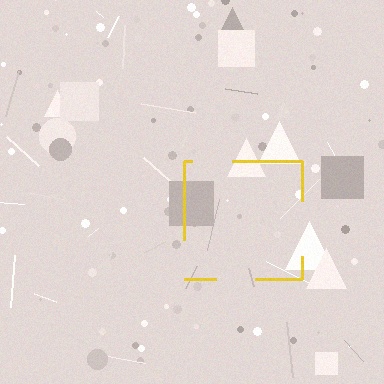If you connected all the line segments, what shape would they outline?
They would outline a square.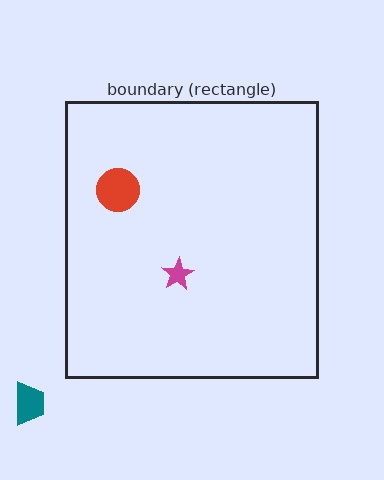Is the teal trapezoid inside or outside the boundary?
Outside.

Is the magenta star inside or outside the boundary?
Inside.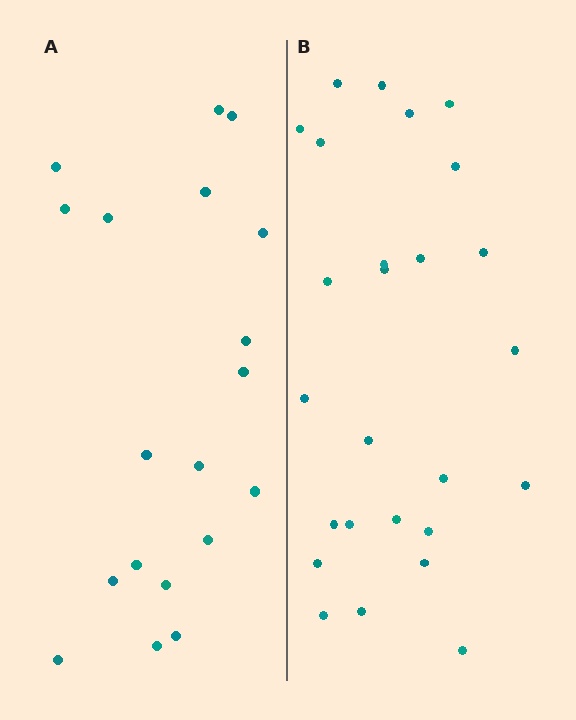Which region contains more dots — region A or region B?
Region B (the right region) has more dots.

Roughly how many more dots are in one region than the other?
Region B has roughly 8 or so more dots than region A.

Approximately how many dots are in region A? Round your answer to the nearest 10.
About 20 dots. (The exact count is 19, which rounds to 20.)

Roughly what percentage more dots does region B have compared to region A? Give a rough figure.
About 35% more.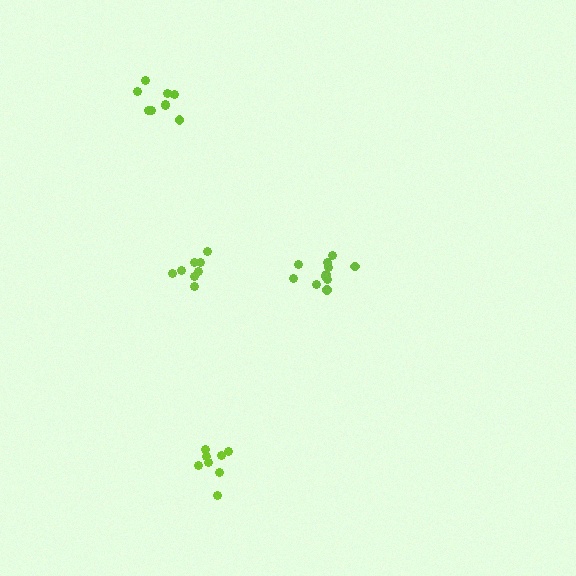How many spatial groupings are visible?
There are 4 spatial groupings.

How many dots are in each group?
Group 1: 8 dots, Group 2: 9 dots, Group 3: 9 dots, Group 4: 12 dots (38 total).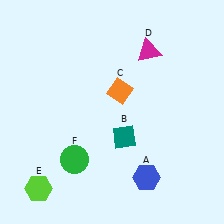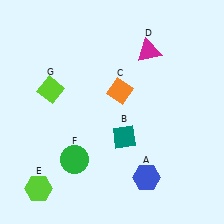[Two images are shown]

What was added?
A lime diamond (G) was added in Image 2.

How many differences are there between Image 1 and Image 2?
There is 1 difference between the two images.